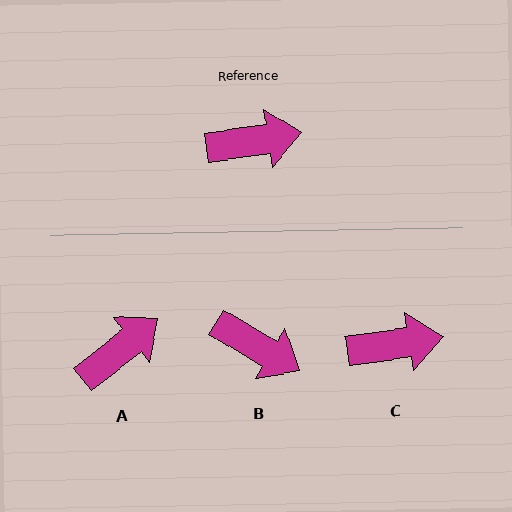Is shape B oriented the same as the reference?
No, it is off by about 39 degrees.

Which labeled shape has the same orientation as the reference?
C.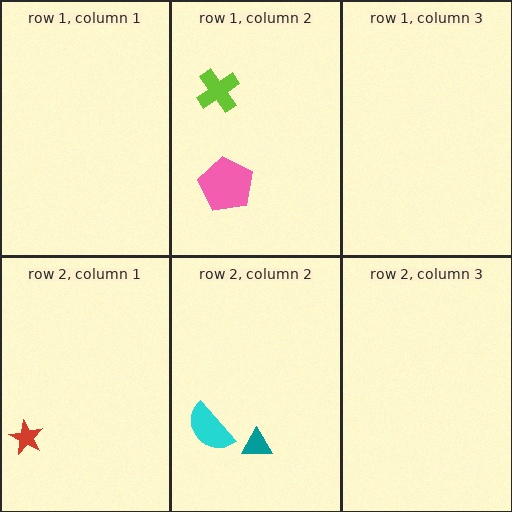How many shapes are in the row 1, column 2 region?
2.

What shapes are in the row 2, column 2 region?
The cyan semicircle, the teal triangle.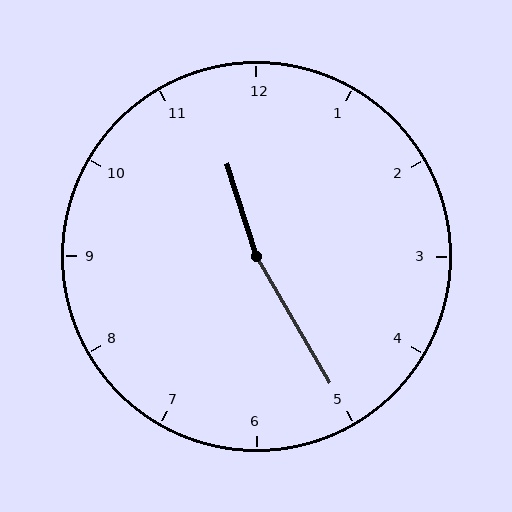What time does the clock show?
11:25.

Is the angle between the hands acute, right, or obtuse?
It is obtuse.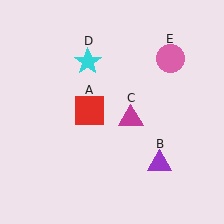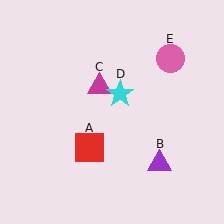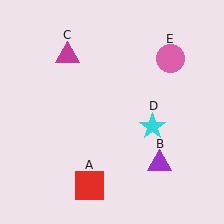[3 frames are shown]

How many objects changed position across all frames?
3 objects changed position: red square (object A), magenta triangle (object C), cyan star (object D).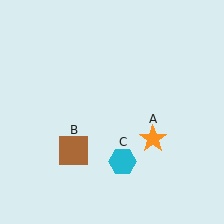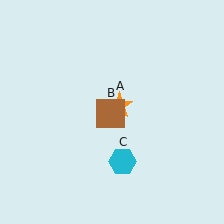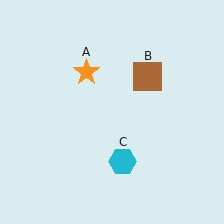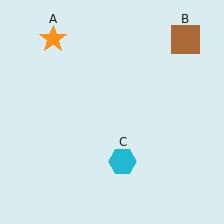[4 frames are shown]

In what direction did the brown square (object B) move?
The brown square (object B) moved up and to the right.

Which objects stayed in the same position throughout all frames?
Cyan hexagon (object C) remained stationary.